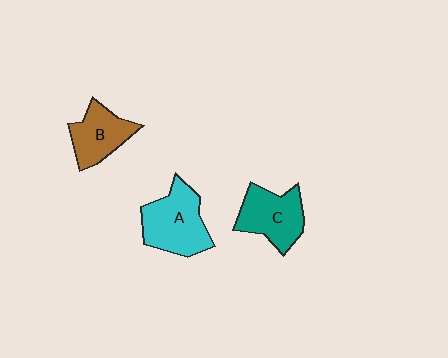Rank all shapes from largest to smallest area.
From largest to smallest: A (cyan), C (teal), B (brown).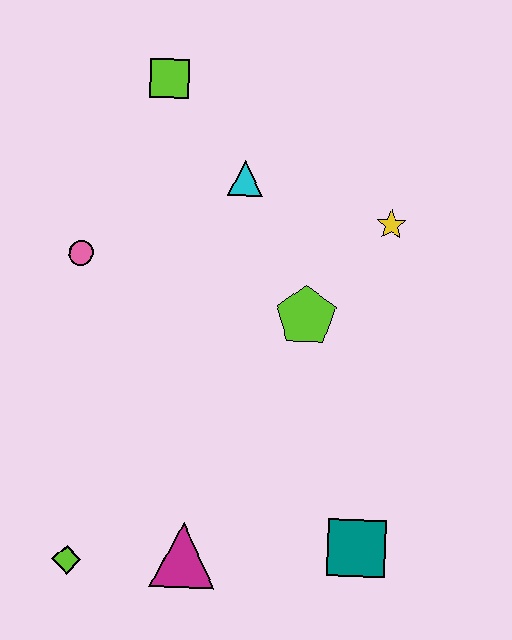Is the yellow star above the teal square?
Yes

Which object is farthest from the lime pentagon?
The lime diamond is farthest from the lime pentagon.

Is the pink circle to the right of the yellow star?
No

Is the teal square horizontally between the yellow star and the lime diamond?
Yes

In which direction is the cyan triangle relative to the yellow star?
The cyan triangle is to the left of the yellow star.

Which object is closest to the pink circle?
The cyan triangle is closest to the pink circle.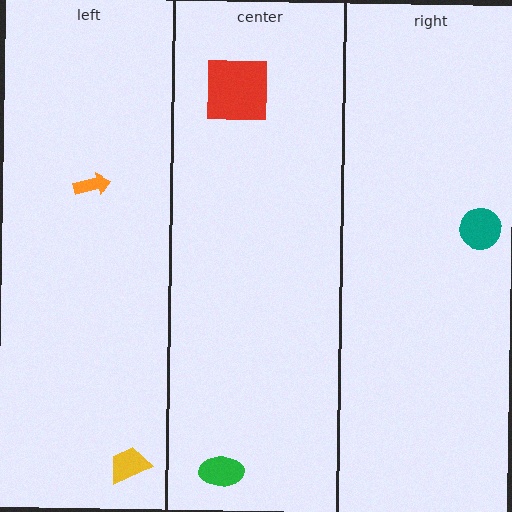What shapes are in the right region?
The teal circle.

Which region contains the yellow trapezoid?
The left region.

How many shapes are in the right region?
1.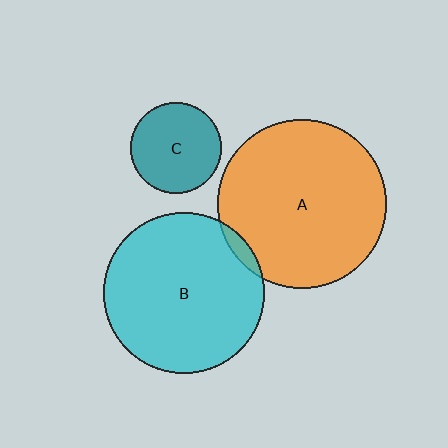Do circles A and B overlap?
Yes.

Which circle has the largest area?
Circle A (orange).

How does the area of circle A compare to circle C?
Approximately 3.4 times.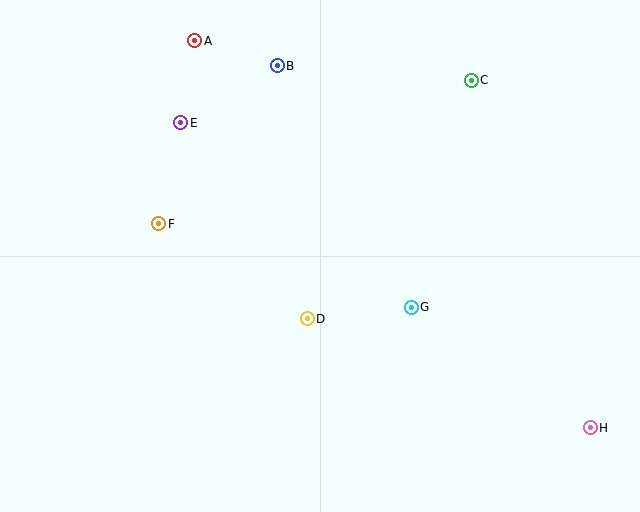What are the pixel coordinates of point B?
Point B is at (277, 66).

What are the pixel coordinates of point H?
Point H is at (590, 428).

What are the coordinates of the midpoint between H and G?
The midpoint between H and G is at (501, 367).